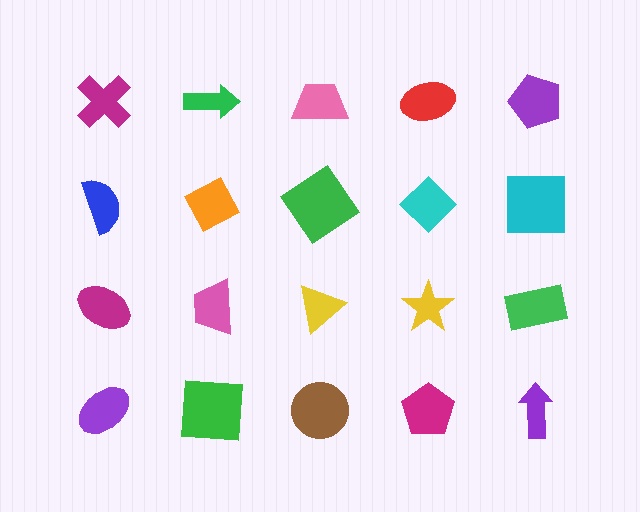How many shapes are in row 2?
5 shapes.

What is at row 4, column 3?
A brown circle.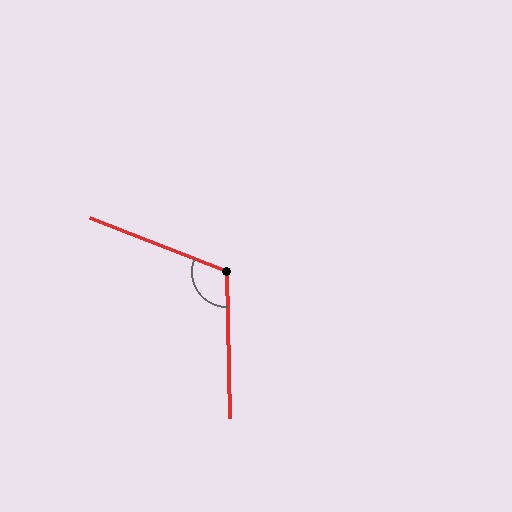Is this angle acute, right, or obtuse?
It is obtuse.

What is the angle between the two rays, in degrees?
Approximately 112 degrees.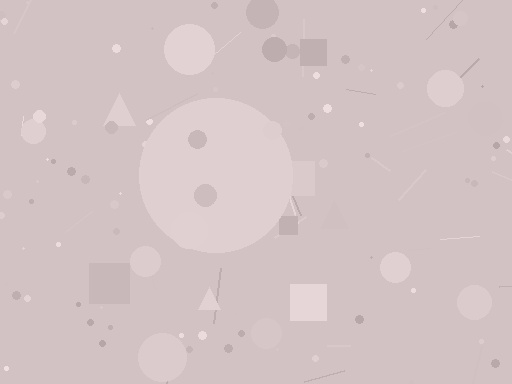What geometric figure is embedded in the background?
A circle is embedded in the background.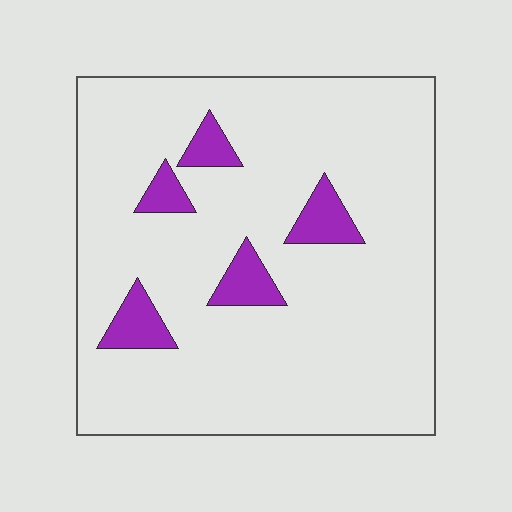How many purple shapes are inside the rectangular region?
5.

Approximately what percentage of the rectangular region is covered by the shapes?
Approximately 10%.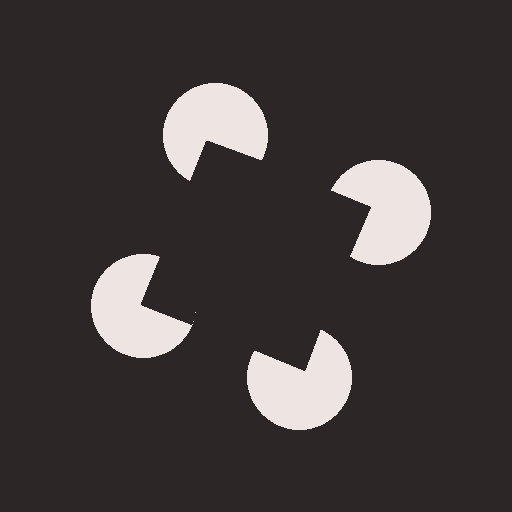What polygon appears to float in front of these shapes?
An illusory square — its edges are inferred from the aligned wedge cuts in the pac-man discs, not physically drawn.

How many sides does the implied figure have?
4 sides.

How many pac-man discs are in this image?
There are 4 — one at each vertex of the illusory square.